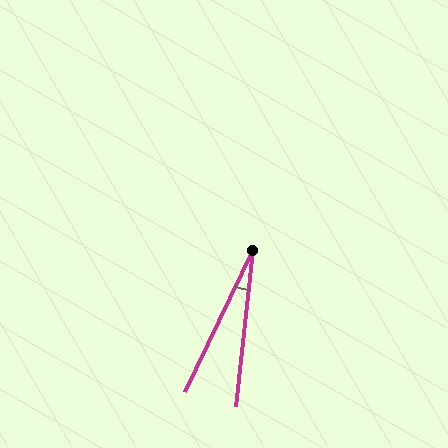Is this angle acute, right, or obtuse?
It is acute.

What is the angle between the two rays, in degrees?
Approximately 19 degrees.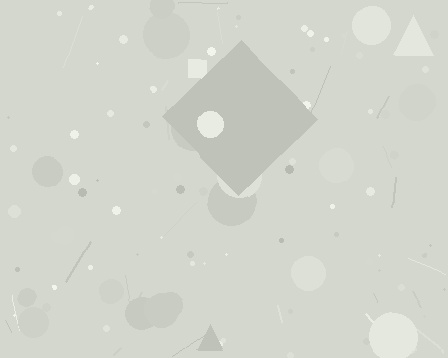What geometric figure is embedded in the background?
A diamond is embedded in the background.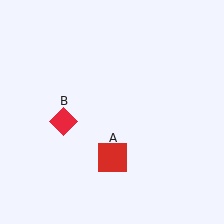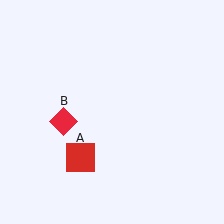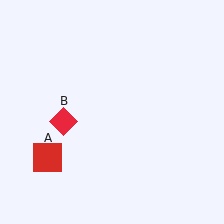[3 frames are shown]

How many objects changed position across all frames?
1 object changed position: red square (object A).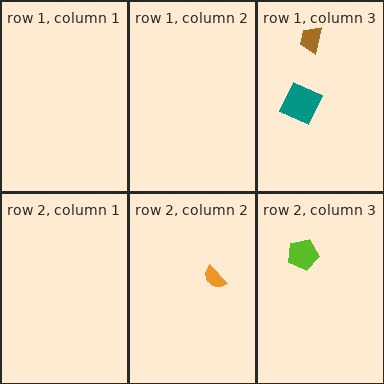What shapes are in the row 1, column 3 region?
The teal square, the brown trapezoid.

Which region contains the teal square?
The row 1, column 3 region.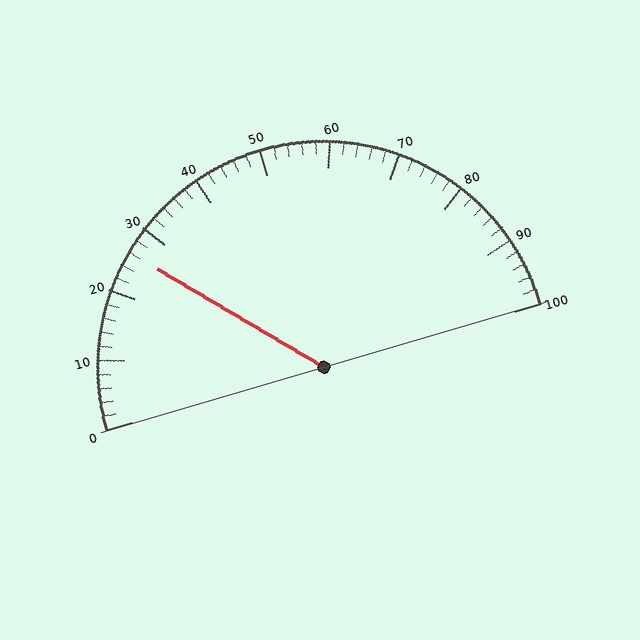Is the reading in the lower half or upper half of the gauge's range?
The reading is in the lower half of the range (0 to 100).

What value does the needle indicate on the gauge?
The needle indicates approximately 26.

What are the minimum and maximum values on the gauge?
The gauge ranges from 0 to 100.